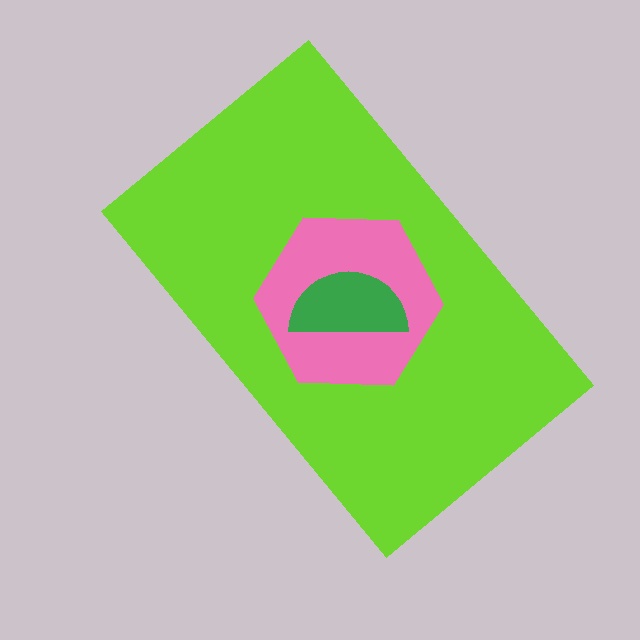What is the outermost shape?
The lime rectangle.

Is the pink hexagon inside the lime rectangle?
Yes.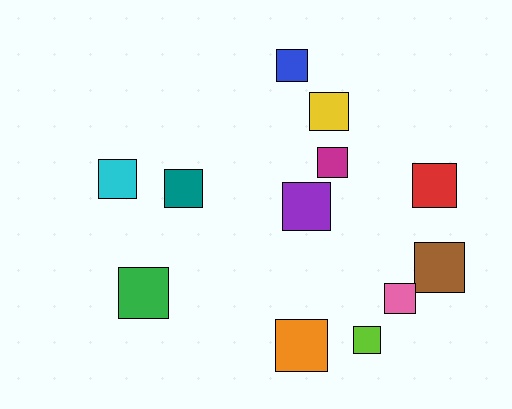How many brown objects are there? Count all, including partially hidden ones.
There is 1 brown object.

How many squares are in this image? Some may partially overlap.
There are 12 squares.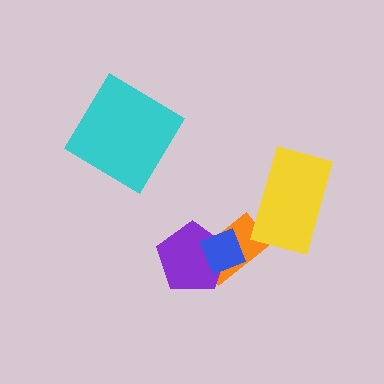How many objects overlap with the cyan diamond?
0 objects overlap with the cyan diamond.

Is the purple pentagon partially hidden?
Yes, it is partially covered by another shape.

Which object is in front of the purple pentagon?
The blue diamond is in front of the purple pentagon.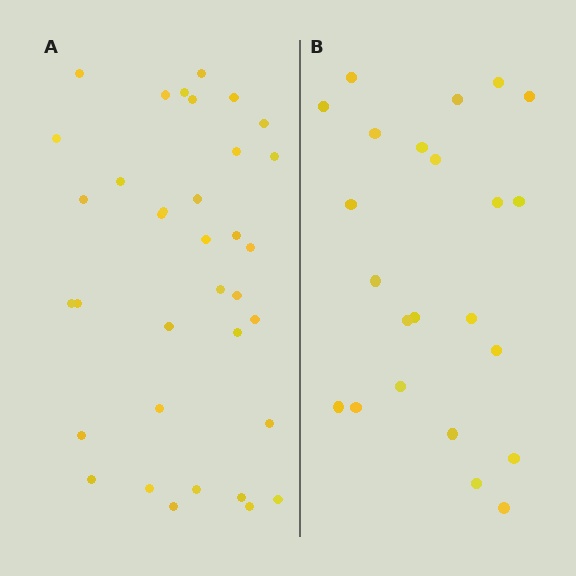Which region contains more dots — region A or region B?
Region A (the left region) has more dots.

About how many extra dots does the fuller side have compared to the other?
Region A has roughly 12 or so more dots than region B.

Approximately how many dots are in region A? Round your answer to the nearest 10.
About 40 dots. (The exact count is 35, which rounds to 40.)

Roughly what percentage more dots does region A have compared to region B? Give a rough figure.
About 50% more.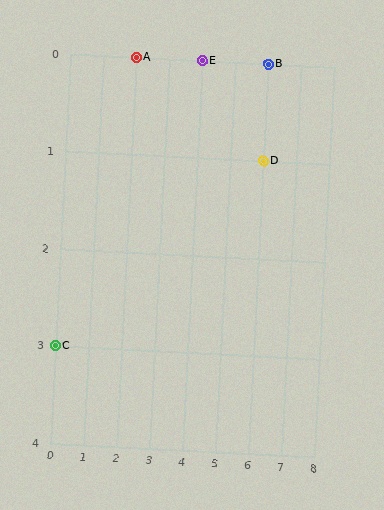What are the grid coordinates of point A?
Point A is at grid coordinates (2, 0).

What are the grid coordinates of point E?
Point E is at grid coordinates (4, 0).